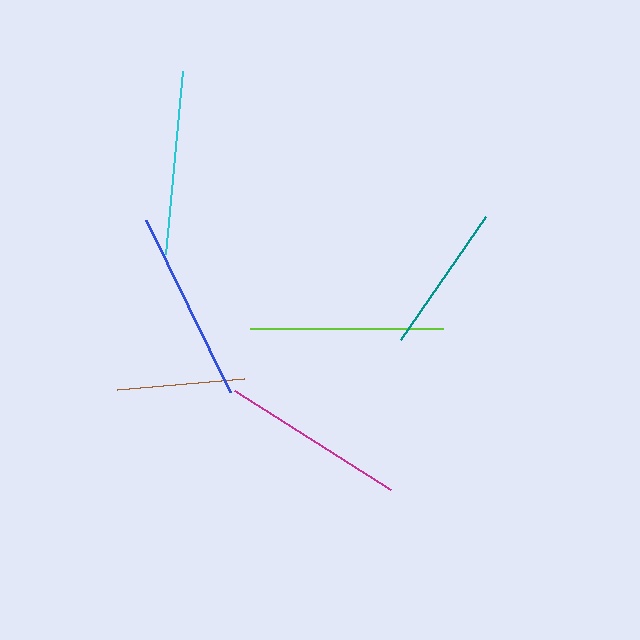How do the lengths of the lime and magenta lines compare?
The lime and magenta lines are approximately the same length.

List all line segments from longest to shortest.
From longest to shortest: lime, blue, magenta, cyan, teal, brown.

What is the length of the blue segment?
The blue segment is approximately 191 pixels long.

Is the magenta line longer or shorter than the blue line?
The blue line is longer than the magenta line.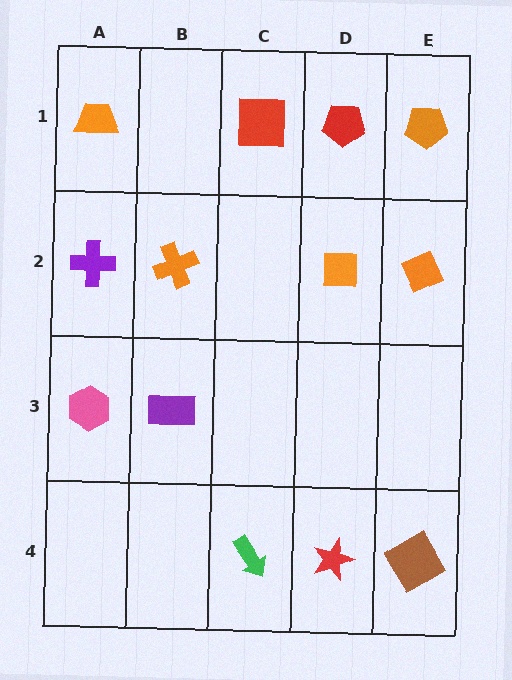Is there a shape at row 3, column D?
No, that cell is empty.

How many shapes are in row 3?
2 shapes.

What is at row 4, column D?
A red star.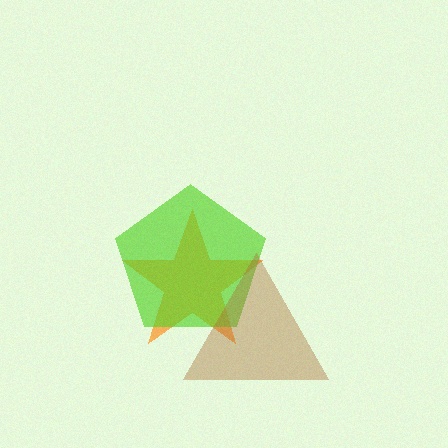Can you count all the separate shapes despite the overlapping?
Yes, there are 3 separate shapes.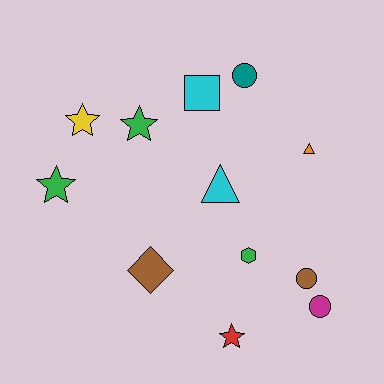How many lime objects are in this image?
There are no lime objects.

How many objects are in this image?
There are 12 objects.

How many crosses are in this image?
There are no crosses.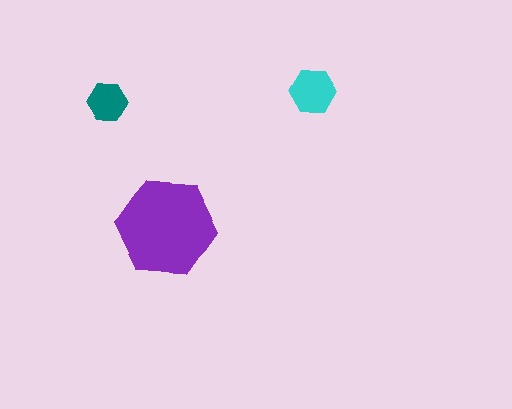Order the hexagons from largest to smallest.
the purple one, the cyan one, the teal one.